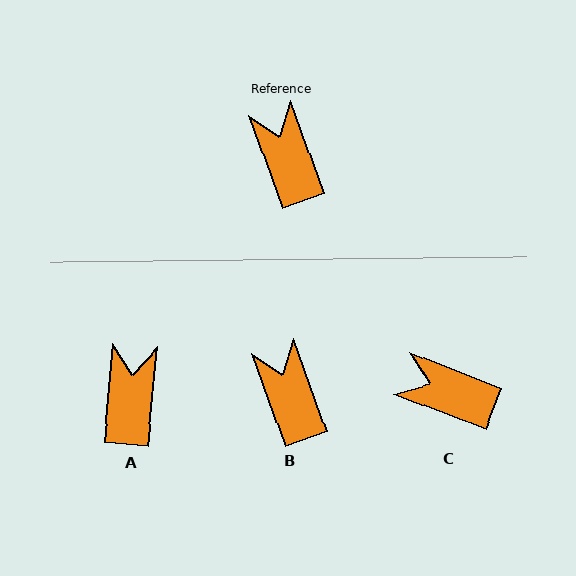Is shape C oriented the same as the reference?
No, it is off by about 49 degrees.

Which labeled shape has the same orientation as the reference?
B.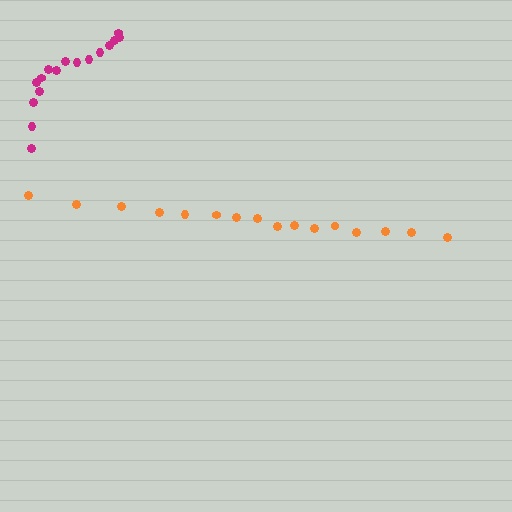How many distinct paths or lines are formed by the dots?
There are 2 distinct paths.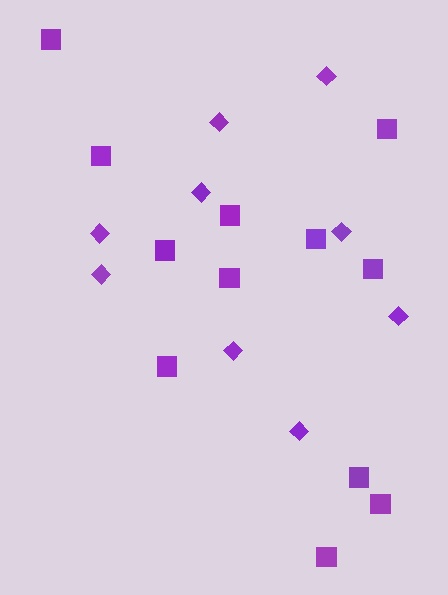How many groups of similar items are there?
There are 2 groups: one group of diamonds (9) and one group of squares (12).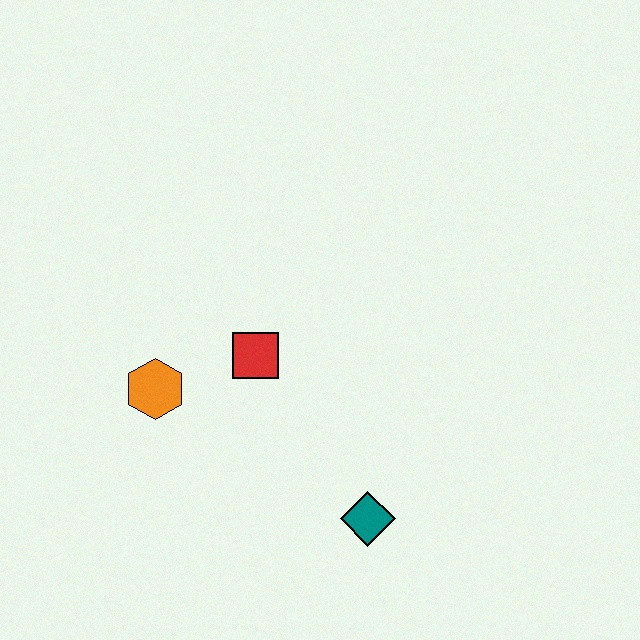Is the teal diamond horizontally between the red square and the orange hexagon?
No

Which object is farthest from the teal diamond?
The orange hexagon is farthest from the teal diamond.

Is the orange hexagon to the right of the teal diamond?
No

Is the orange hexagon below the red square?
Yes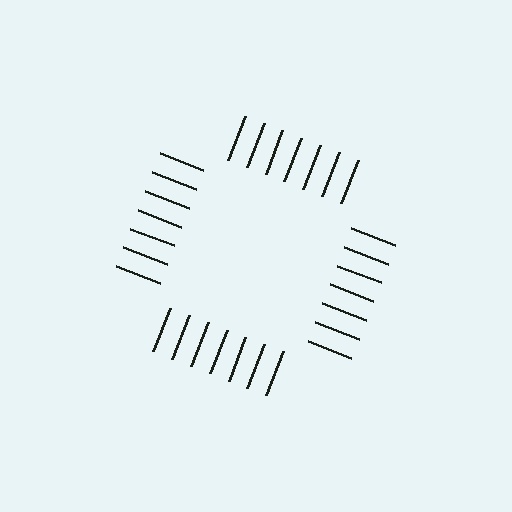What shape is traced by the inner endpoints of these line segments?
An illusory square — the line segments terminate on its edges but no continuous stroke is drawn.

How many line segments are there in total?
28 — 7 along each of the 4 edges.